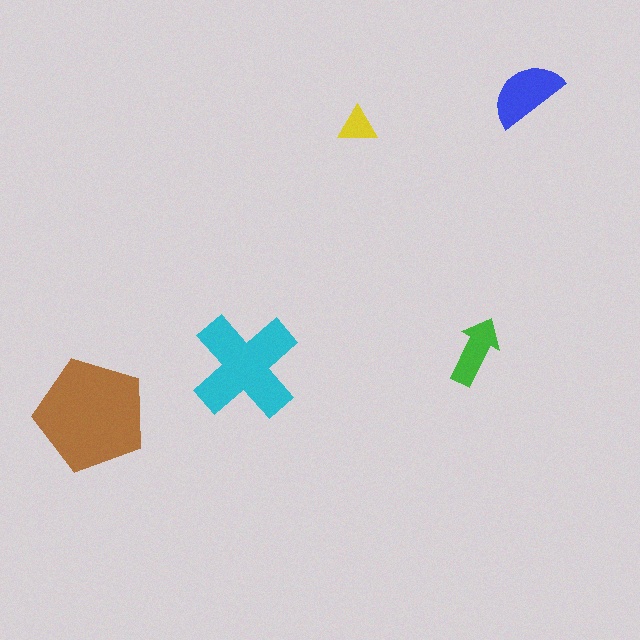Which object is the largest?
The brown pentagon.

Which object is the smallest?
The yellow triangle.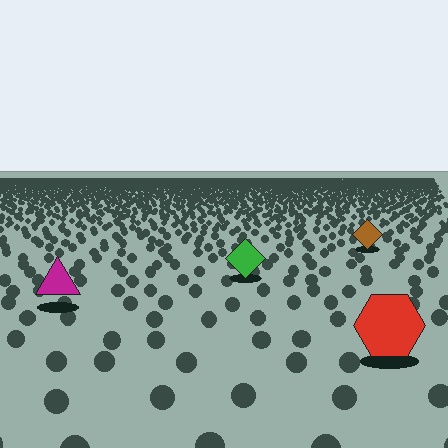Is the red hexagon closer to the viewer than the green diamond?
Yes. The red hexagon is closer — you can tell from the texture gradient: the ground texture is coarser near it.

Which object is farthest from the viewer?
The brown diamond is farthest from the viewer. It appears smaller and the ground texture around it is denser.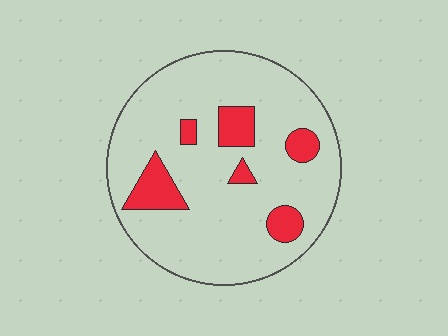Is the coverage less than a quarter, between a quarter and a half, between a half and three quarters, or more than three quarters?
Less than a quarter.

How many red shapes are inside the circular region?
6.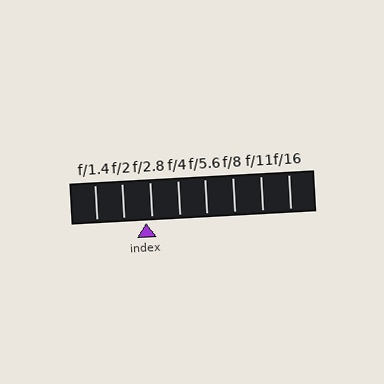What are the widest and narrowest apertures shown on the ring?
The widest aperture shown is f/1.4 and the narrowest is f/16.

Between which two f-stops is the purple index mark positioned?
The index mark is between f/2 and f/2.8.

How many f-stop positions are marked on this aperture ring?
There are 8 f-stop positions marked.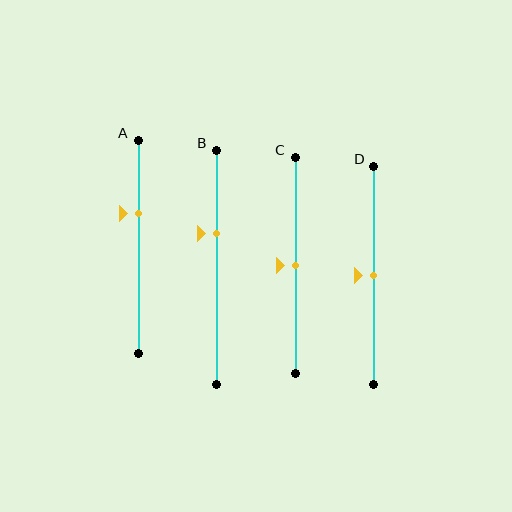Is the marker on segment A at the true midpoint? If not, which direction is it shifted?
No, the marker on segment A is shifted upward by about 15% of the segment length.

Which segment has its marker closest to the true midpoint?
Segment C has its marker closest to the true midpoint.